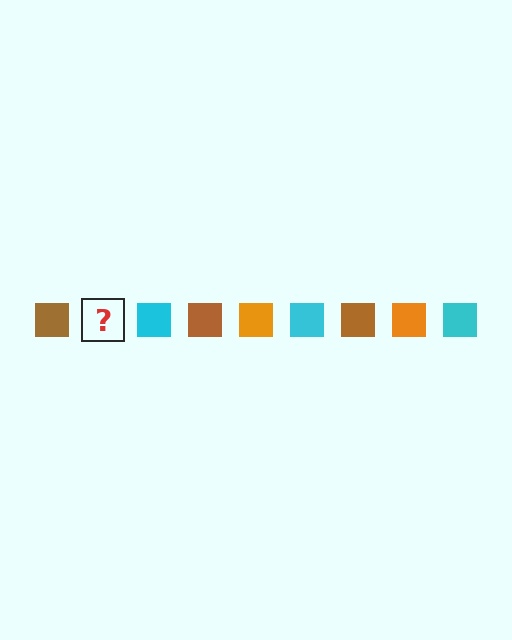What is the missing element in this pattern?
The missing element is an orange square.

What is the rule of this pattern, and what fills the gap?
The rule is that the pattern cycles through brown, orange, cyan squares. The gap should be filled with an orange square.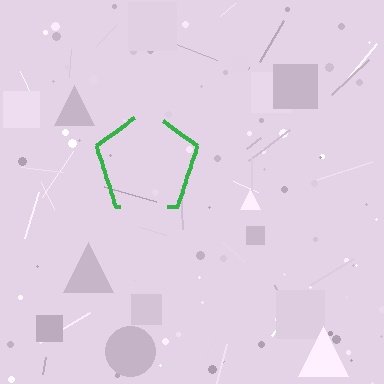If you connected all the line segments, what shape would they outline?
They would outline a pentagon.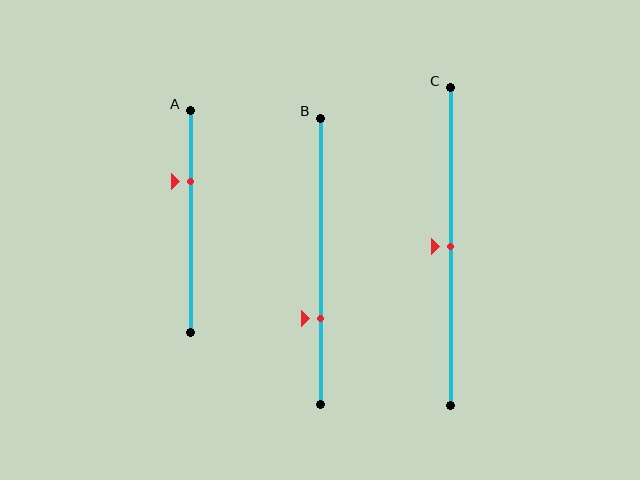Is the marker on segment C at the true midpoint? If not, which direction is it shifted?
Yes, the marker on segment C is at the true midpoint.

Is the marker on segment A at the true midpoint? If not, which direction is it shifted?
No, the marker on segment A is shifted upward by about 18% of the segment length.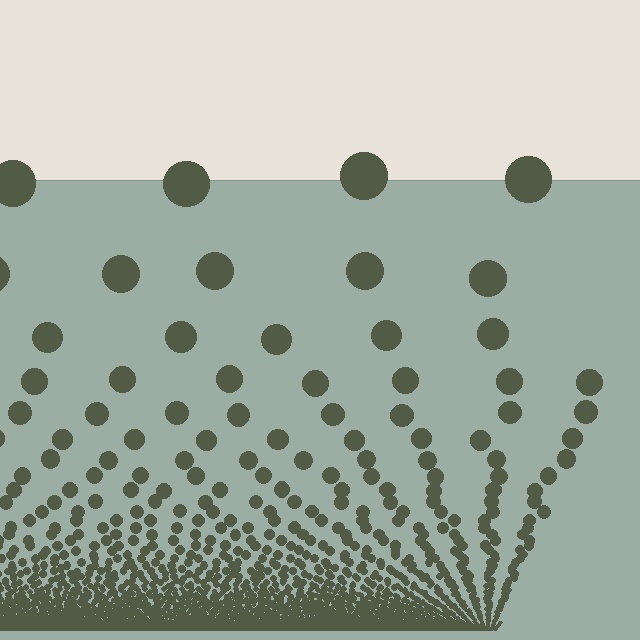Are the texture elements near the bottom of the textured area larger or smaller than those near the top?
Smaller. The gradient is inverted — elements near the bottom are smaller and denser.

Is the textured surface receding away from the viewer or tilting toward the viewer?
The surface appears to tilt toward the viewer. Texture elements get larger and sparser toward the top.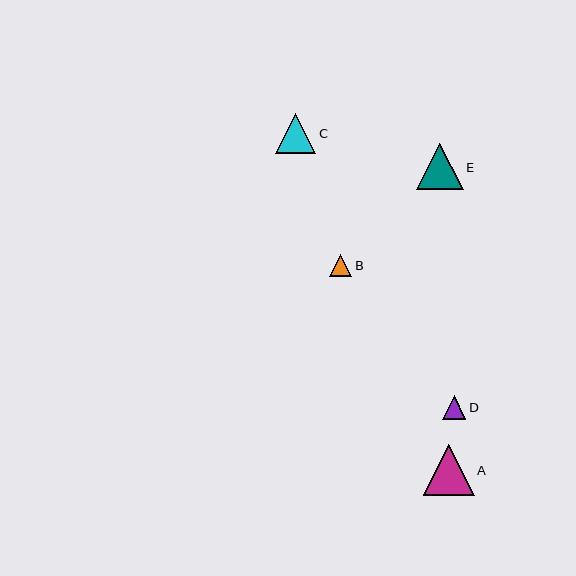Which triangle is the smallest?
Triangle B is the smallest with a size of approximately 22 pixels.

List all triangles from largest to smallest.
From largest to smallest: A, E, C, D, B.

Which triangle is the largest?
Triangle A is the largest with a size of approximately 51 pixels.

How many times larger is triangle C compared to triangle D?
Triangle C is approximately 1.8 times the size of triangle D.